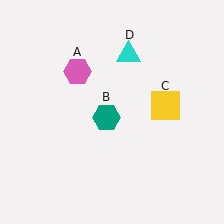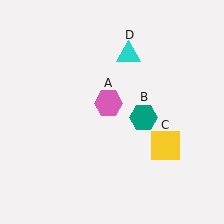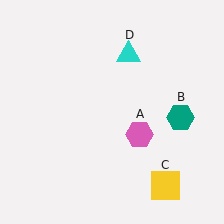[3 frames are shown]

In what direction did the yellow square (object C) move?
The yellow square (object C) moved down.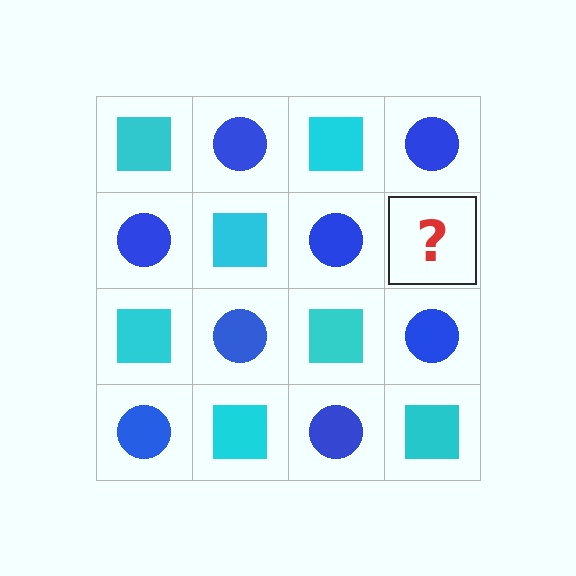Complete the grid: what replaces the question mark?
The question mark should be replaced with a cyan square.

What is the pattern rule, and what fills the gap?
The rule is that it alternates cyan square and blue circle in a checkerboard pattern. The gap should be filled with a cyan square.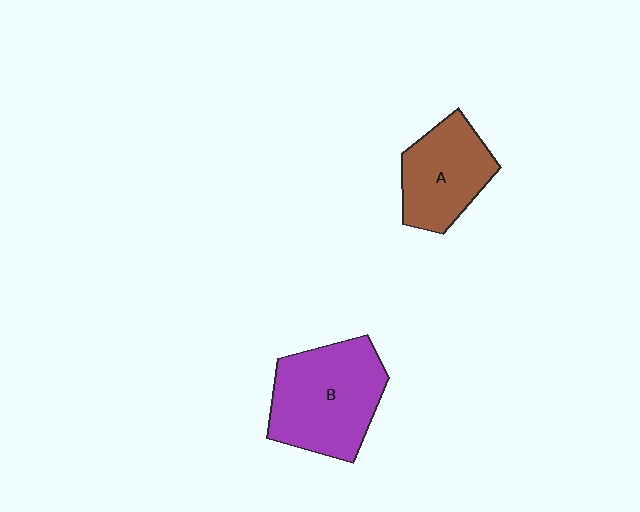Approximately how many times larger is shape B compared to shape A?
Approximately 1.4 times.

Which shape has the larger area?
Shape B (purple).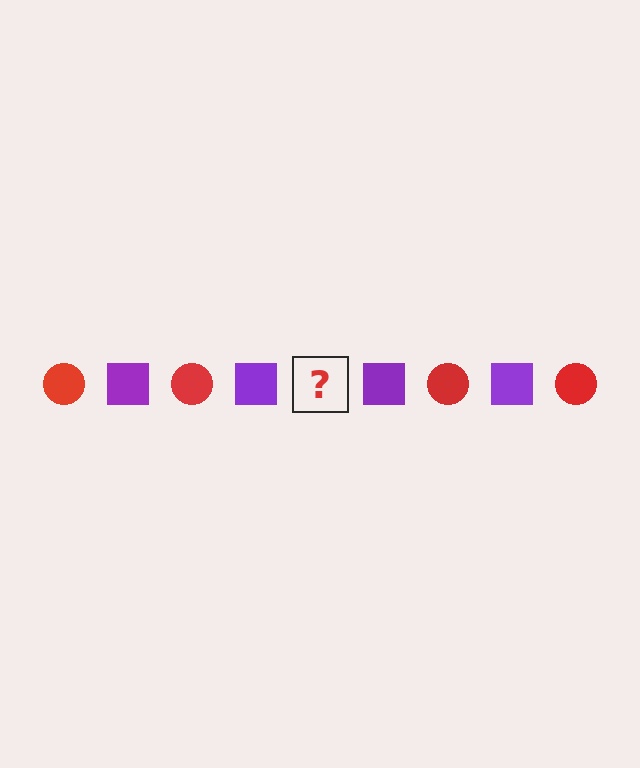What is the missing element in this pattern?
The missing element is a red circle.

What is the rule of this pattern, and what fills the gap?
The rule is that the pattern alternates between red circle and purple square. The gap should be filled with a red circle.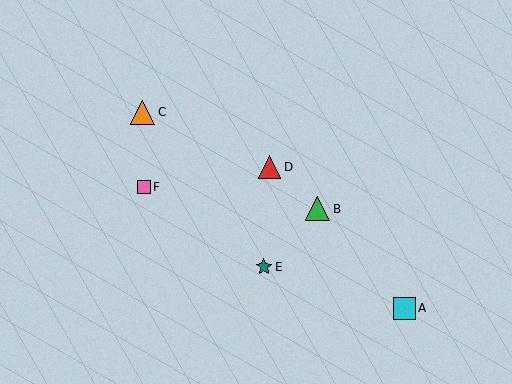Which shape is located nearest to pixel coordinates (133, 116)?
The orange triangle (labeled C) at (143, 112) is nearest to that location.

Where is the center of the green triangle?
The center of the green triangle is at (318, 209).